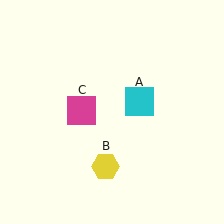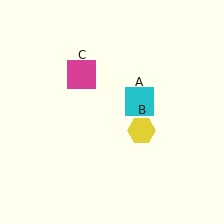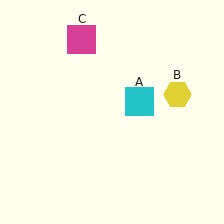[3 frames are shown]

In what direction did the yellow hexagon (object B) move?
The yellow hexagon (object B) moved up and to the right.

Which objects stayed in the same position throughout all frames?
Cyan square (object A) remained stationary.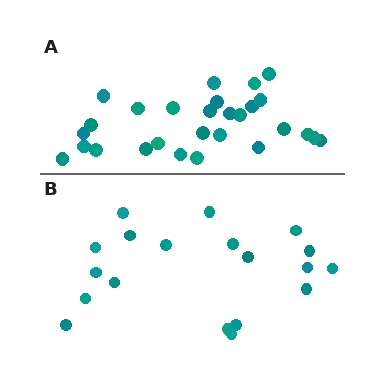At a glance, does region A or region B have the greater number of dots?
Region A (the top region) has more dots.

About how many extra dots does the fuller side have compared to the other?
Region A has roughly 8 or so more dots than region B.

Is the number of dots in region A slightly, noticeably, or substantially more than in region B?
Region A has substantially more. The ratio is roughly 1.5 to 1.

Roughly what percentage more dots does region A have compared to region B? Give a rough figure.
About 45% more.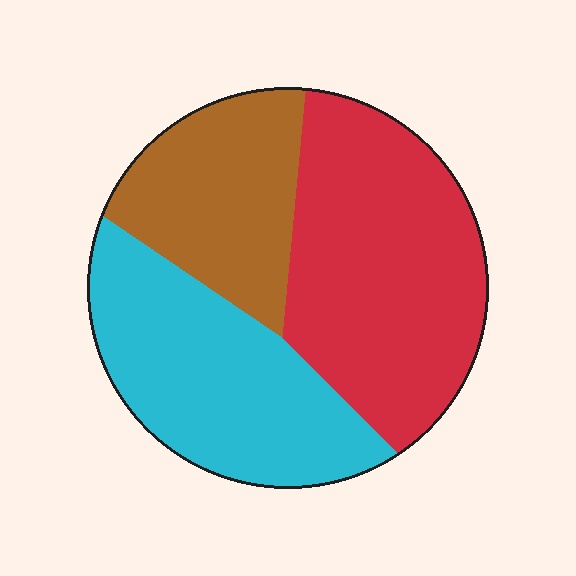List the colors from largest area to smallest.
From largest to smallest: red, cyan, brown.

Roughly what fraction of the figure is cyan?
Cyan takes up between a quarter and a half of the figure.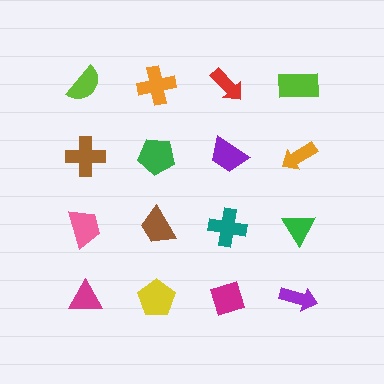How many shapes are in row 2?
4 shapes.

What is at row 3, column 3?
A teal cross.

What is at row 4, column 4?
A purple arrow.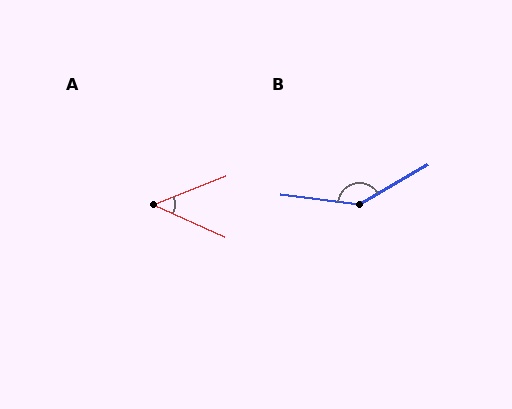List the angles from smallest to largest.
A (46°), B (142°).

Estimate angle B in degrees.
Approximately 142 degrees.